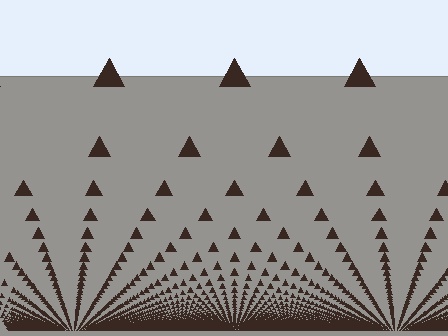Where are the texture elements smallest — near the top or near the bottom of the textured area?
Near the bottom.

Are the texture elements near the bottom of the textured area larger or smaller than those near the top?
Smaller. The gradient is inverted — elements near the bottom are smaller and denser.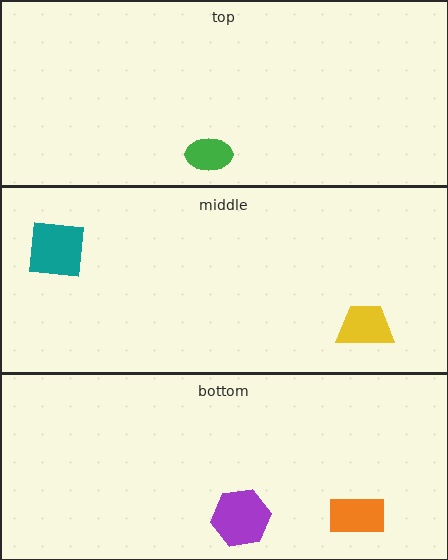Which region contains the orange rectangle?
The bottom region.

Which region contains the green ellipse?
The top region.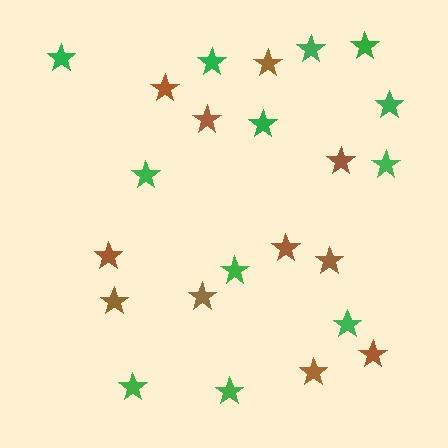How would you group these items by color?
There are 2 groups: one group of brown stars (11) and one group of green stars (12).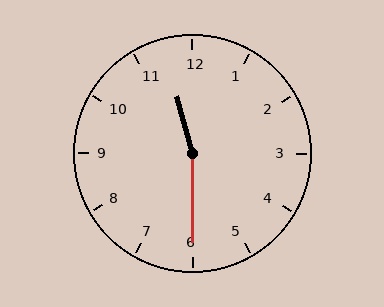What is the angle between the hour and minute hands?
Approximately 165 degrees.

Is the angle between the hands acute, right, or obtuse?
It is obtuse.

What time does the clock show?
11:30.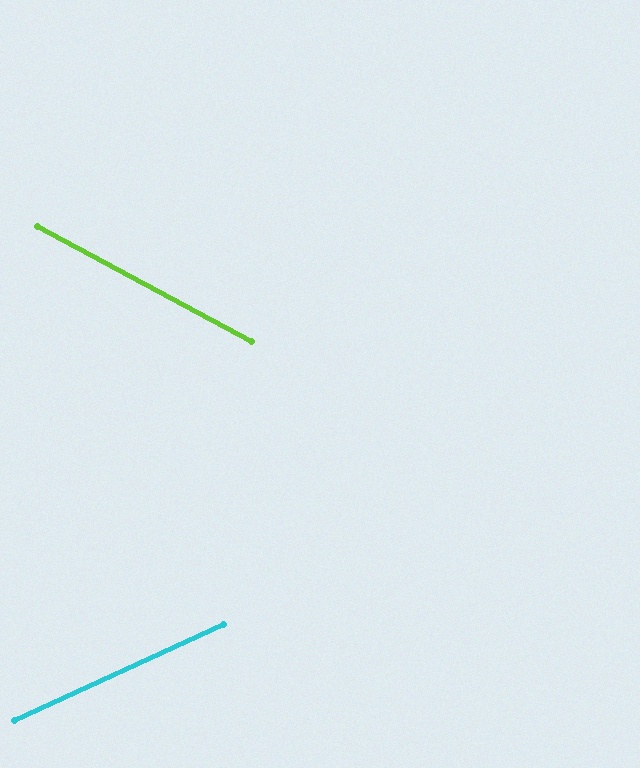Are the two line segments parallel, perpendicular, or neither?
Neither parallel nor perpendicular — they differ by about 53°.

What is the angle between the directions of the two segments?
Approximately 53 degrees.